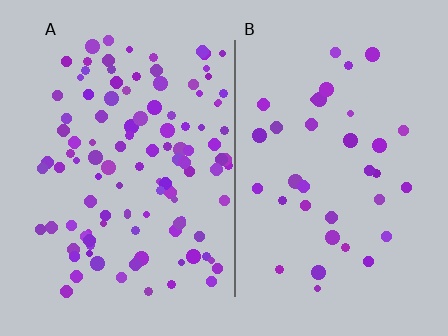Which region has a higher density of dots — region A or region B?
A (the left).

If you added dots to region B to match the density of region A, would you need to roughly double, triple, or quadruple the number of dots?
Approximately triple.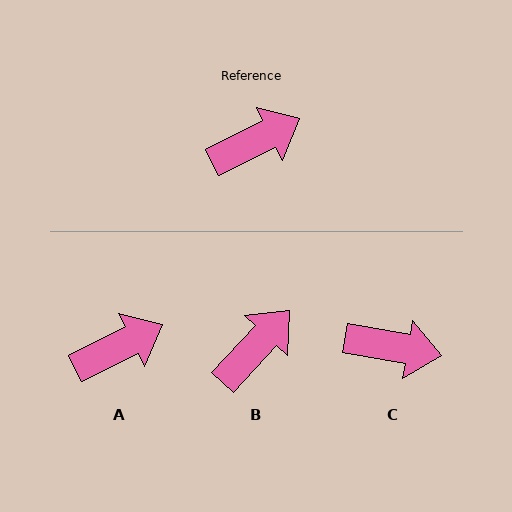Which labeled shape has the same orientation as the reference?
A.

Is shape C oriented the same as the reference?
No, it is off by about 36 degrees.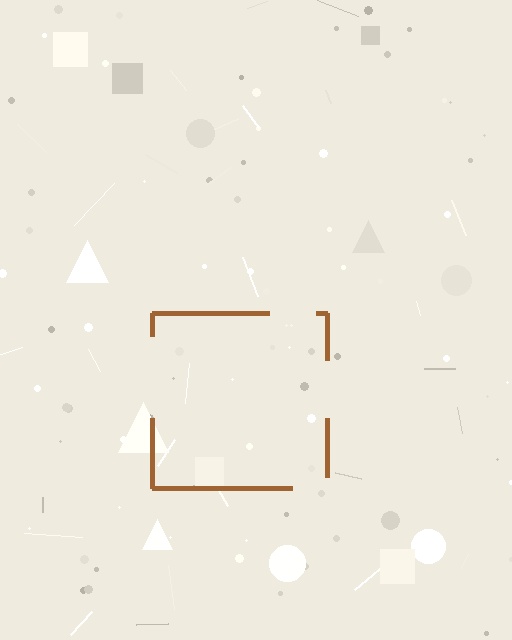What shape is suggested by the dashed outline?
The dashed outline suggests a square.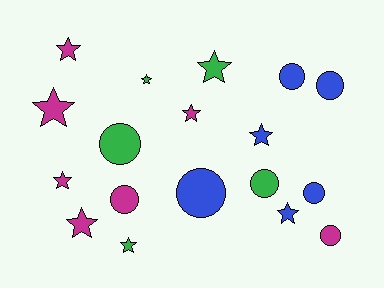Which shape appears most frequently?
Star, with 10 objects.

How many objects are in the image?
There are 18 objects.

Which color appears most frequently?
Magenta, with 7 objects.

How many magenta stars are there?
There are 5 magenta stars.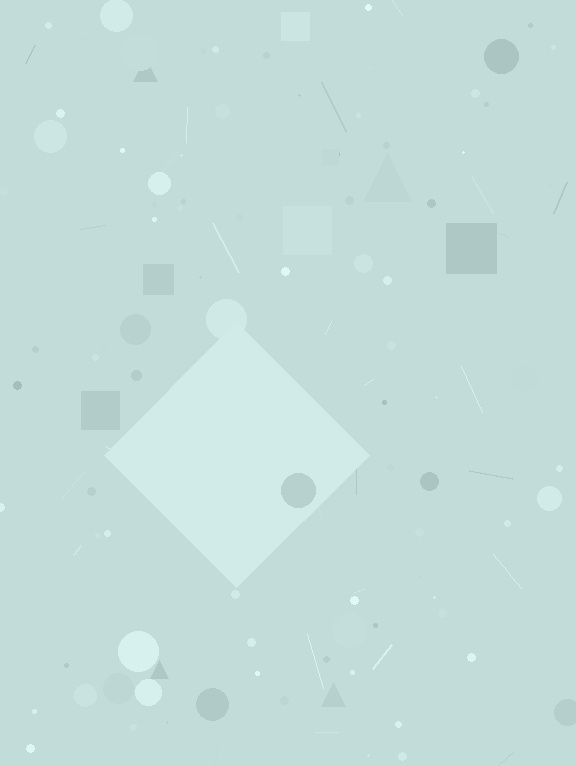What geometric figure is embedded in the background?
A diamond is embedded in the background.